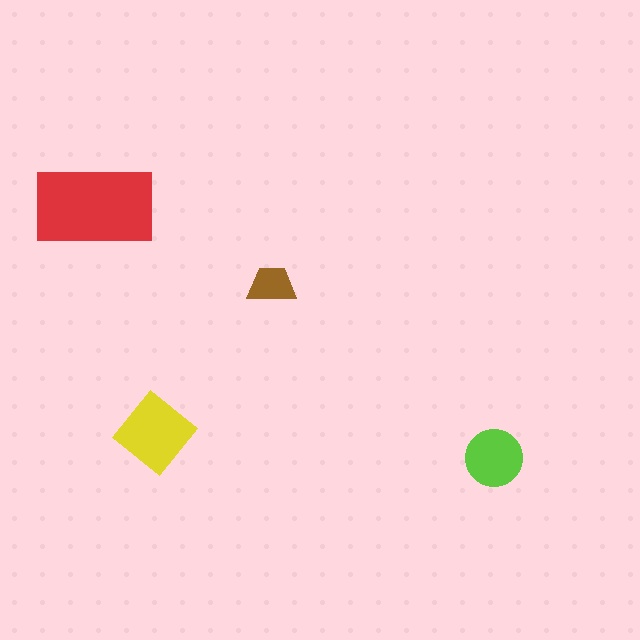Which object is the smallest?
The brown trapezoid.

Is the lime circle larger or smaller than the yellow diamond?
Smaller.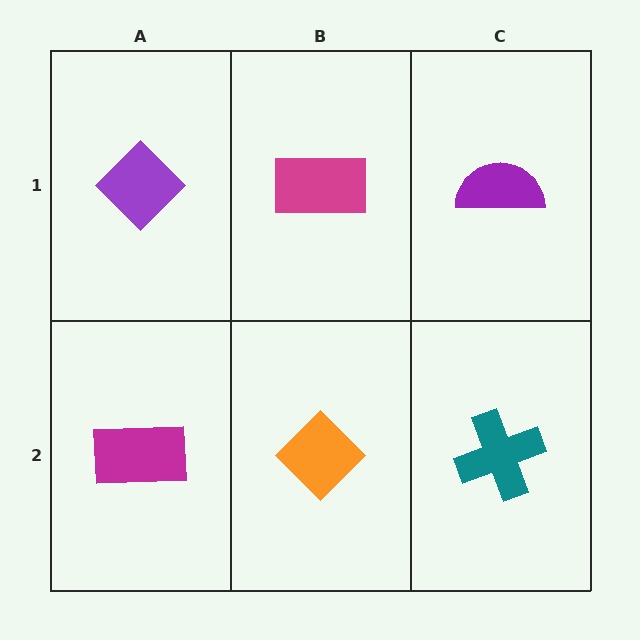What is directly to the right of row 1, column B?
A purple semicircle.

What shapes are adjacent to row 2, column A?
A purple diamond (row 1, column A), an orange diamond (row 2, column B).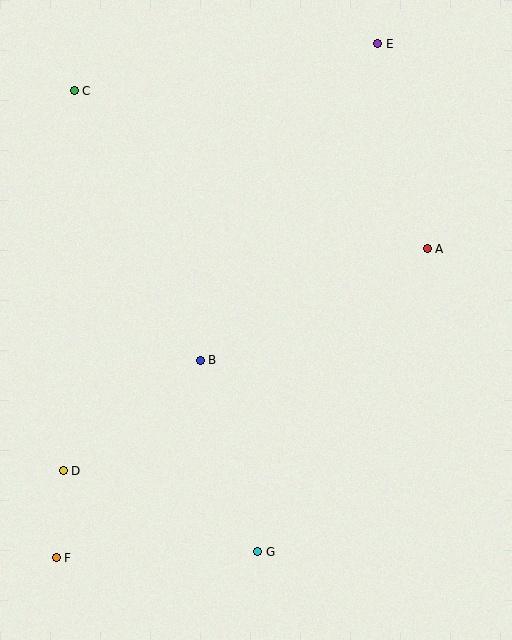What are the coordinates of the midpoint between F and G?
The midpoint between F and G is at (157, 555).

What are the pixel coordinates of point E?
Point E is at (378, 44).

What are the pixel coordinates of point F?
Point F is at (56, 558).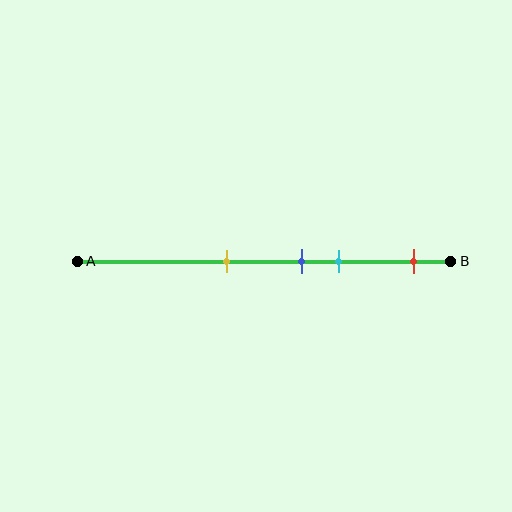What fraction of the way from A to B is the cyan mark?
The cyan mark is approximately 70% (0.7) of the way from A to B.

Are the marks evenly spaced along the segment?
No, the marks are not evenly spaced.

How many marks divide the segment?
There are 4 marks dividing the segment.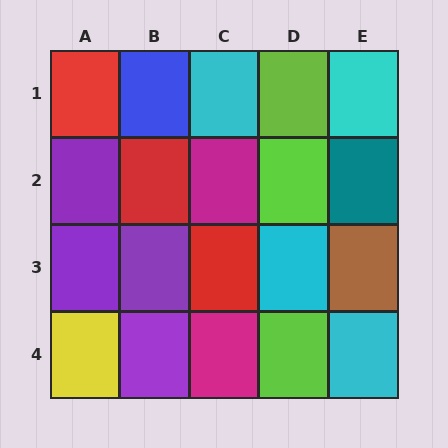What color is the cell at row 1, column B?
Blue.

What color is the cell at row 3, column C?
Red.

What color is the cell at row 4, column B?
Purple.